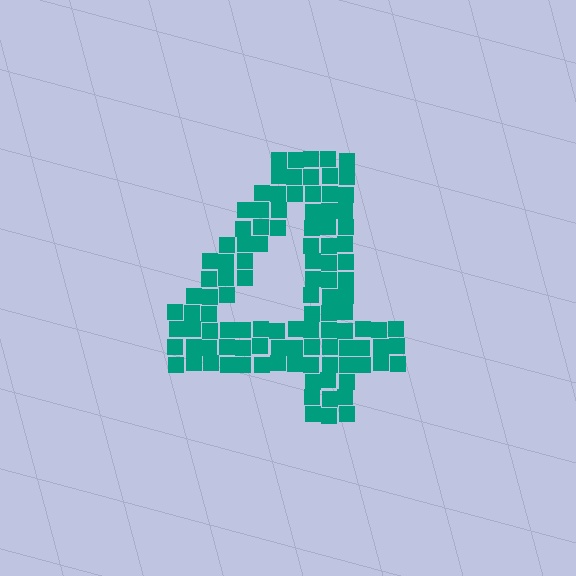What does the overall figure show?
The overall figure shows the digit 4.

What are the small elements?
The small elements are squares.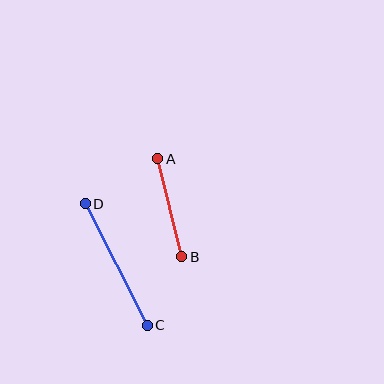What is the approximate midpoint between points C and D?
The midpoint is at approximately (116, 265) pixels.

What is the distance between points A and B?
The distance is approximately 101 pixels.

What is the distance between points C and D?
The distance is approximately 137 pixels.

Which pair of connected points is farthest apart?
Points C and D are farthest apart.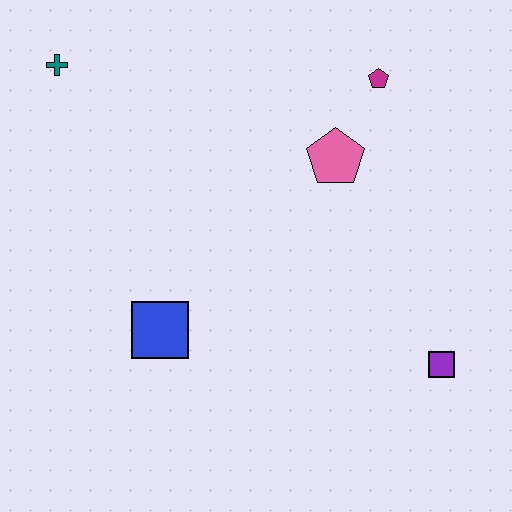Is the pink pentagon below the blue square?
No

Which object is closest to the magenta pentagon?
The pink pentagon is closest to the magenta pentagon.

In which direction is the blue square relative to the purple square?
The blue square is to the left of the purple square.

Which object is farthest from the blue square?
The magenta pentagon is farthest from the blue square.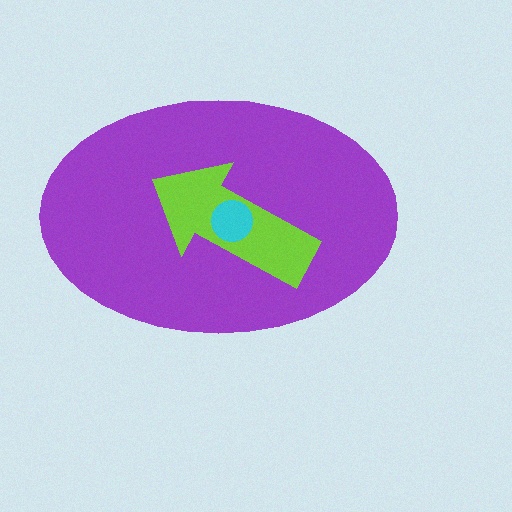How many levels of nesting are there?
3.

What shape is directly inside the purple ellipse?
The lime arrow.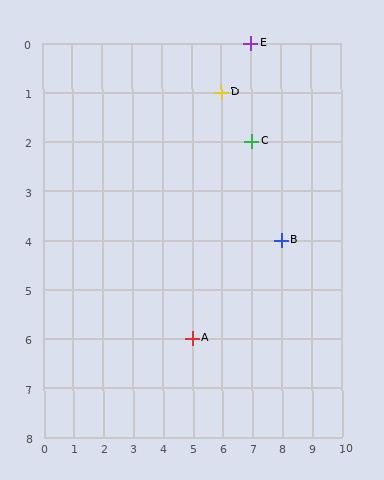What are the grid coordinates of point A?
Point A is at grid coordinates (5, 6).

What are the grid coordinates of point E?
Point E is at grid coordinates (7, 0).